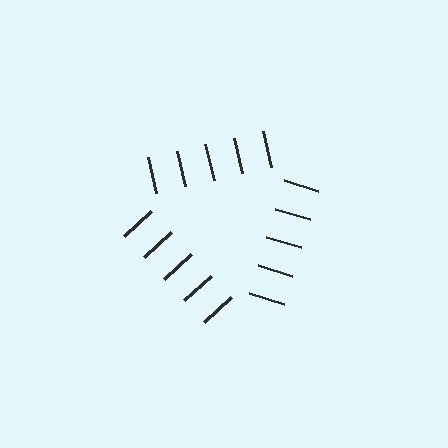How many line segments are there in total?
15 — 5 along each of the 3 edges.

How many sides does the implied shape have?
3 sides — the line-ends trace a triangle.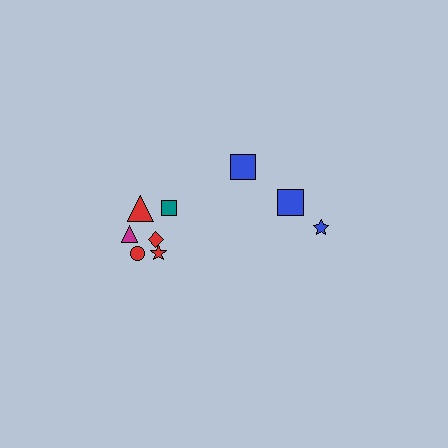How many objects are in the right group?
There are 3 objects.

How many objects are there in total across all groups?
There are 9 objects.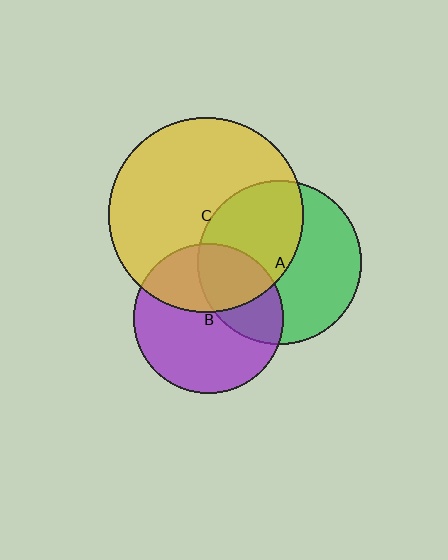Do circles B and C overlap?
Yes.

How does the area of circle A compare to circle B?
Approximately 1.2 times.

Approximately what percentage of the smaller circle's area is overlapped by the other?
Approximately 35%.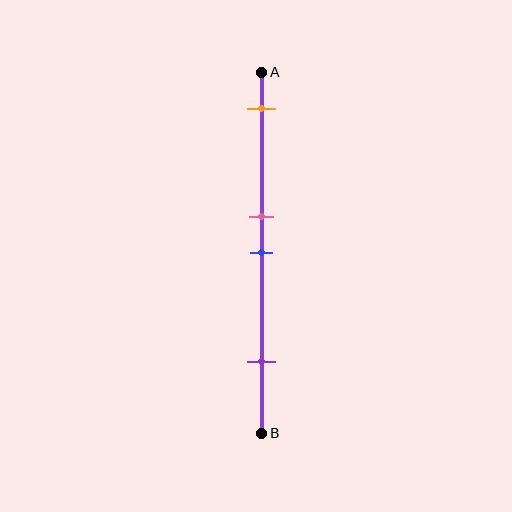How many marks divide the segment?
There are 4 marks dividing the segment.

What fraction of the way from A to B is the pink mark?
The pink mark is approximately 40% (0.4) of the way from A to B.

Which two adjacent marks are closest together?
The pink and blue marks are the closest adjacent pair.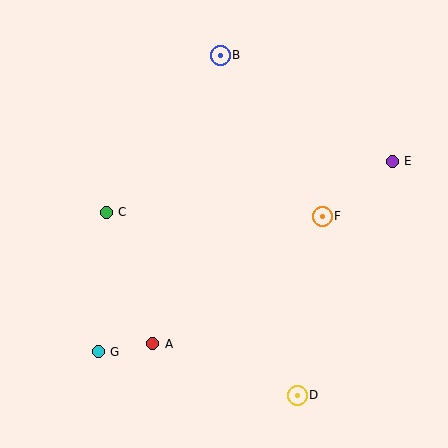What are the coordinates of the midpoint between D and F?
The midpoint between D and F is at (310, 306).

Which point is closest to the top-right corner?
Point E is closest to the top-right corner.